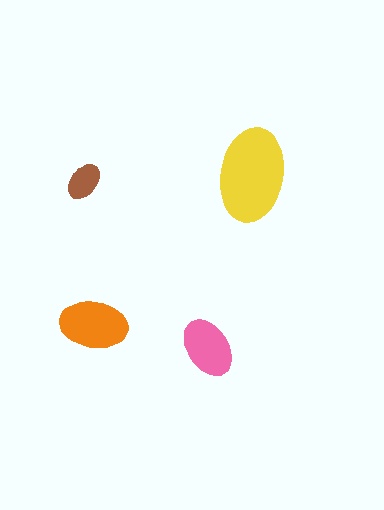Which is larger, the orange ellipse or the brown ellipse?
The orange one.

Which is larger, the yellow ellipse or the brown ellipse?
The yellow one.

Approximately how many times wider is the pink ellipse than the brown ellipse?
About 1.5 times wider.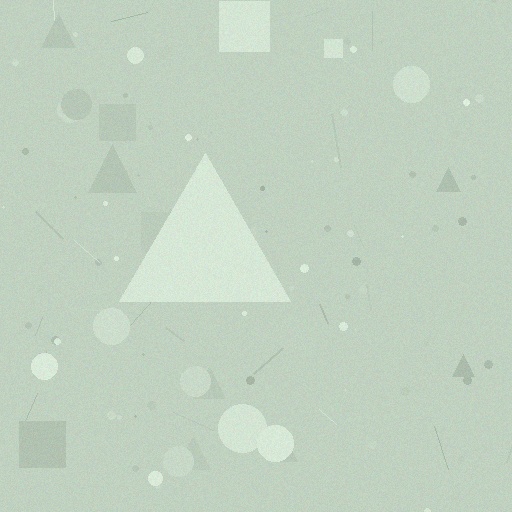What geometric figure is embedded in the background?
A triangle is embedded in the background.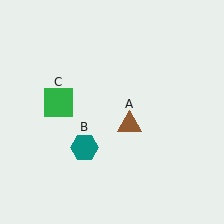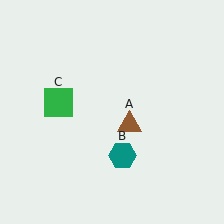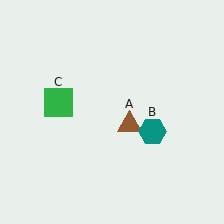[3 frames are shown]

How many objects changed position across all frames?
1 object changed position: teal hexagon (object B).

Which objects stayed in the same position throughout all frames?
Brown triangle (object A) and green square (object C) remained stationary.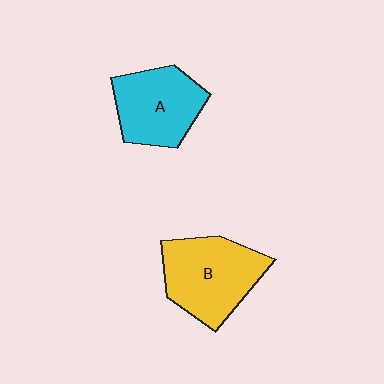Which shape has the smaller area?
Shape A (cyan).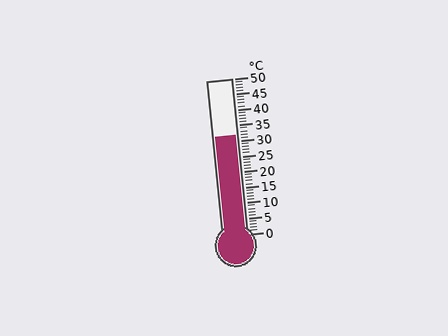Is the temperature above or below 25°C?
The temperature is above 25°C.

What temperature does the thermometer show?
The thermometer shows approximately 32°C.